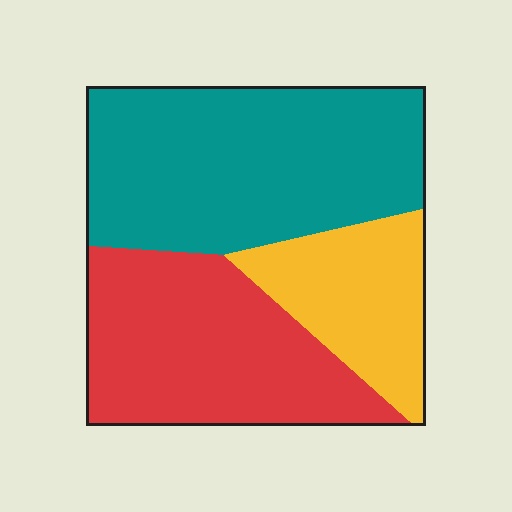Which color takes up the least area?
Yellow, at roughly 20%.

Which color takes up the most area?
Teal, at roughly 45%.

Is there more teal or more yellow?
Teal.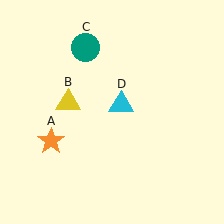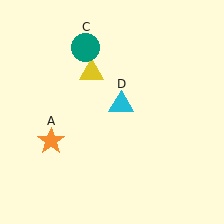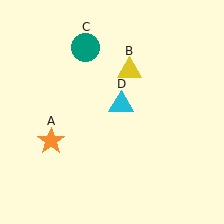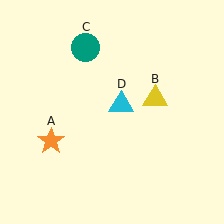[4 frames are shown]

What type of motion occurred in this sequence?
The yellow triangle (object B) rotated clockwise around the center of the scene.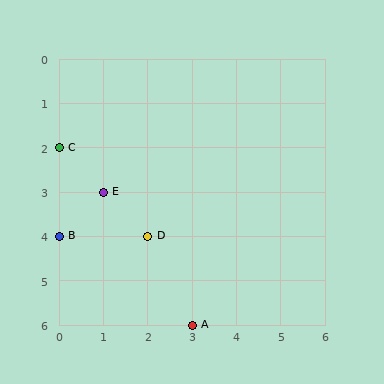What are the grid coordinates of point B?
Point B is at grid coordinates (0, 4).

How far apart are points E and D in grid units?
Points E and D are 1 column and 1 row apart (about 1.4 grid units diagonally).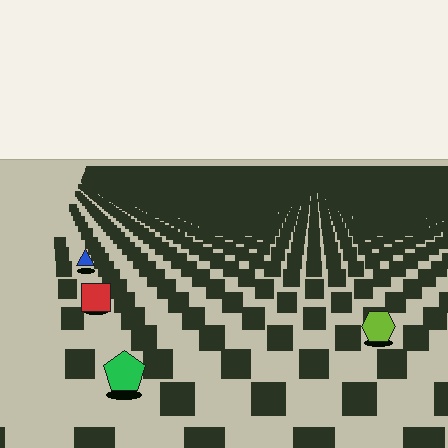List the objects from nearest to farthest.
From nearest to farthest: the green pentagon, the lime hexagon, the red square, the blue triangle.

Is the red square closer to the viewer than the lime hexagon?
No. The lime hexagon is closer — you can tell from the texture gradient: the ground texture is coarser near it.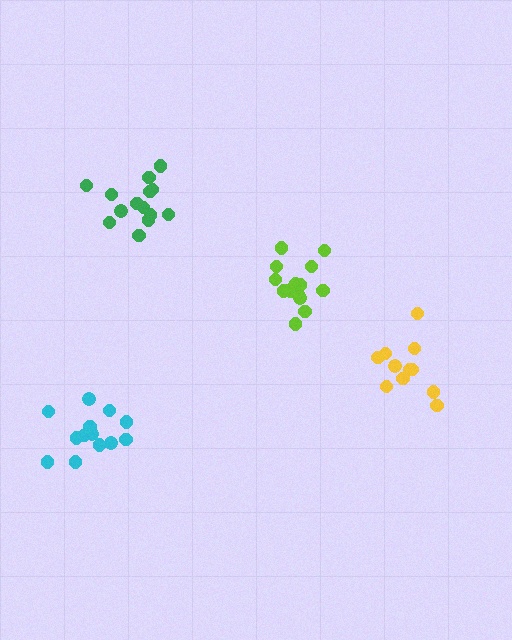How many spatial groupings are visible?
There are 4 spatial groupings.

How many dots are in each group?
Group 1: 16 dots, Group 2: 14 dots, Group 3: 11 dots, Group 4: 13 dots (54 total).